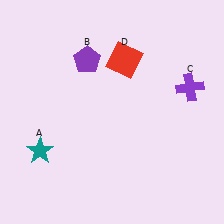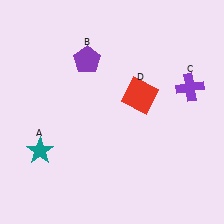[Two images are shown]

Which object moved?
The red square (D) moved down.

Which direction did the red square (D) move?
The red square (D) moved down.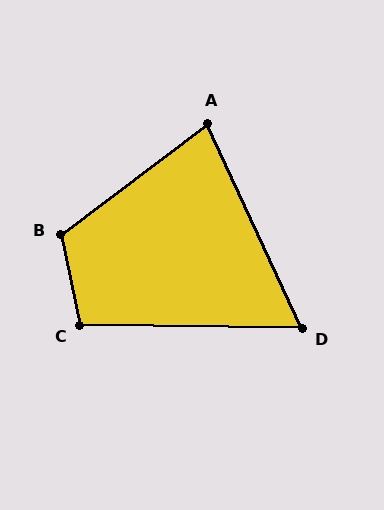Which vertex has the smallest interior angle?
D, at approximately 65 degrees.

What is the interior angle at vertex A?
Approximately 78 degrees (acute).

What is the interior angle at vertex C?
Approximately 102 degrees (obtuse).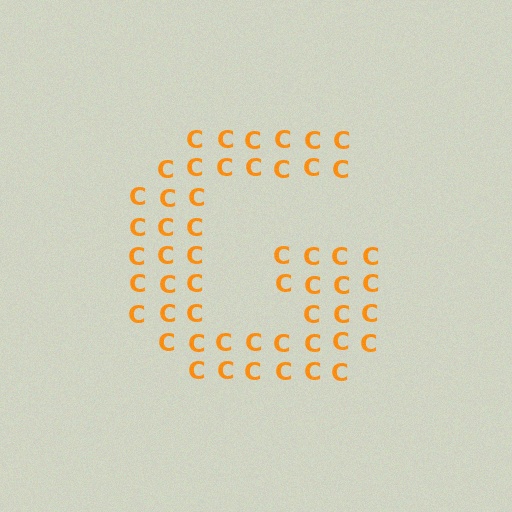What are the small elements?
The small elements are letter C's.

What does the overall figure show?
The overall figure shows the letter G.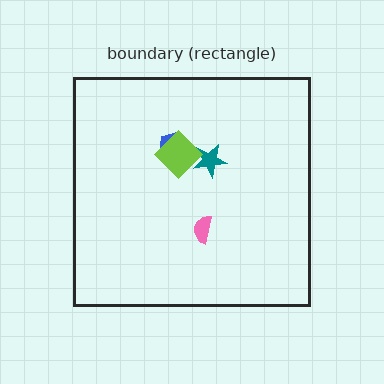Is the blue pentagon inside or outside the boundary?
Inside.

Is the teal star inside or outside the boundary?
Inside.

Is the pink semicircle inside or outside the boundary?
Inside.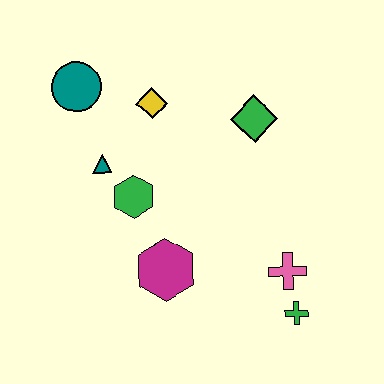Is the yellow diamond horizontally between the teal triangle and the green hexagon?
No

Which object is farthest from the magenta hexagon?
The teal circle is farthest from the magenta hexagon.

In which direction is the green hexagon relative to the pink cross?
The green hexagon is to the left of the pink cross.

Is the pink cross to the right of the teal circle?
Yes